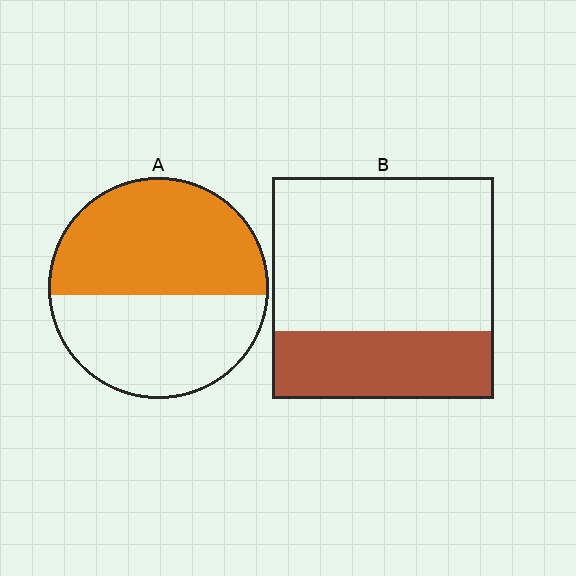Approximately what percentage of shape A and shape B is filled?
A is approximately 55% and B is approximately 30%.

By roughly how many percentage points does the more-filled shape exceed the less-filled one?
By roughly 25 percentage points (A over B).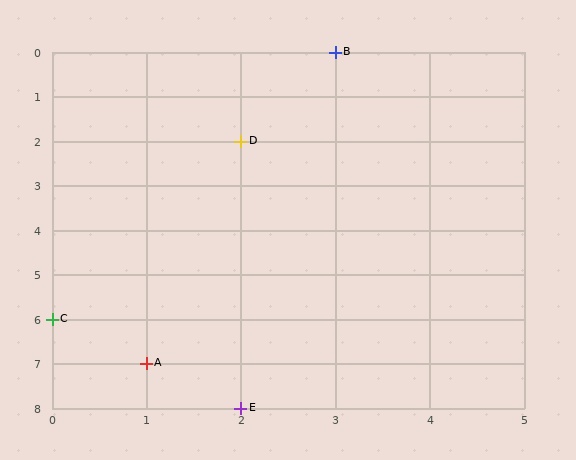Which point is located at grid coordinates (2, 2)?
Point D is at (2, 2).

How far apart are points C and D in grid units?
Points C and D are 2 columns and 4 rows apart (about 4.5 grid units diagonally).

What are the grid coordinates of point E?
Point E is at grid coordinates (2, 8).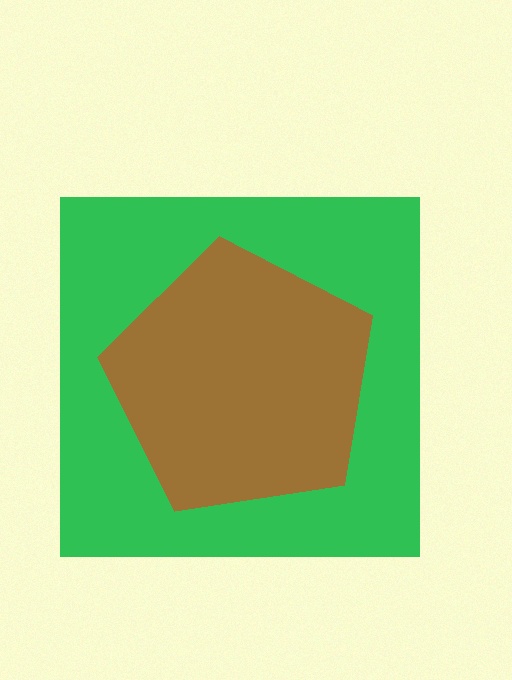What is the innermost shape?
The brown pentagon.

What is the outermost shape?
The green square.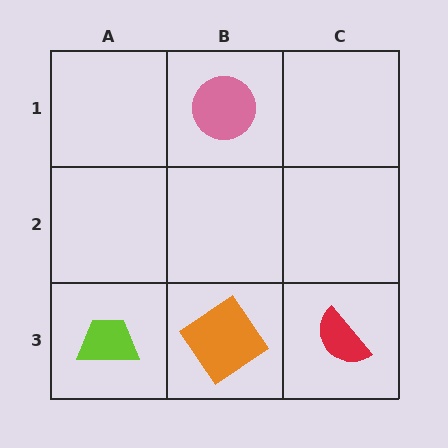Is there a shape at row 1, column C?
No, that cell is empty.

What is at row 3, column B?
An orange diamond.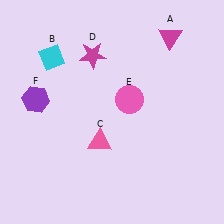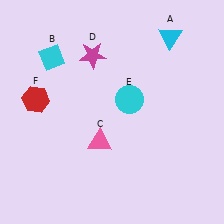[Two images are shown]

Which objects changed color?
A changed from magenta to cyan. E changed from pink to cyan. F changed from purple to red.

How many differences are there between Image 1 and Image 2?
There are 3 differences between the two images.